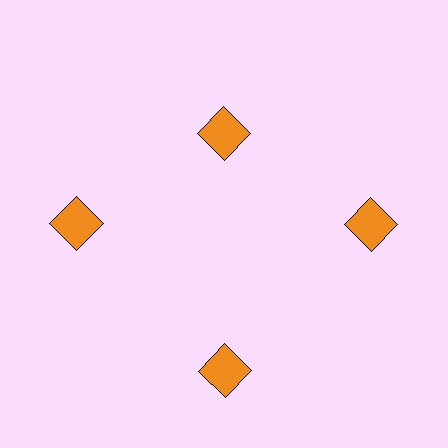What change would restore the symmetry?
The symmetry would be restored by moving it outward, back onto the ring so that all 4 squares sit at equal angles and equal distance from the center.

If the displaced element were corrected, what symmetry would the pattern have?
It would have 4-fold rotational symmetry — the pattern would map onto itself every 90 degrees.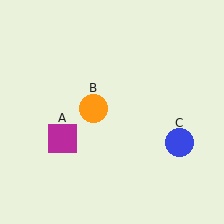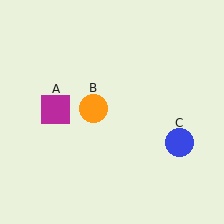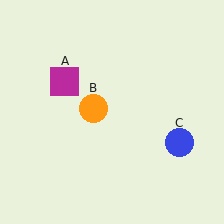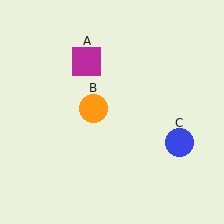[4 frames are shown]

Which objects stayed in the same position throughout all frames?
Orange circle (object B) and blue circle (object C) remained stationary.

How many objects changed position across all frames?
1 object changed position: magenta square (object A).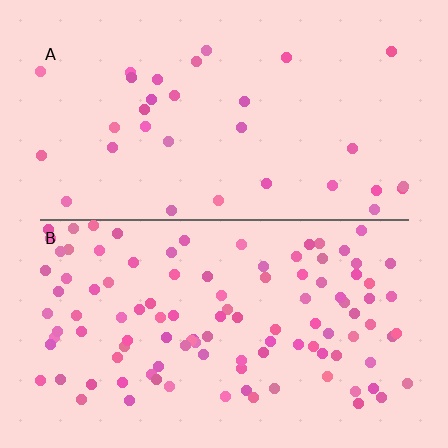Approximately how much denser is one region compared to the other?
Approximately 3.4× — region B over region A.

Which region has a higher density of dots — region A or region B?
B (the bottom).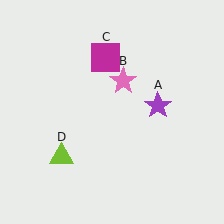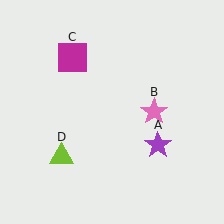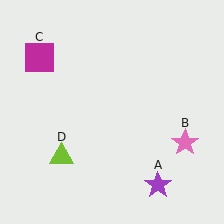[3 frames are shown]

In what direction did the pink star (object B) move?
The pink star (object B) moved down and to the right.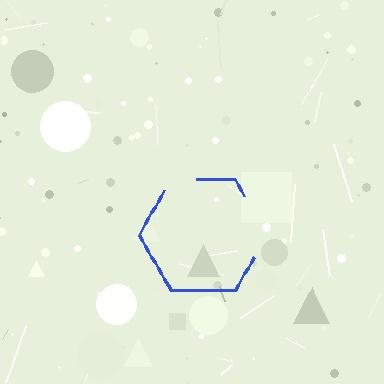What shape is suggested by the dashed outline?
The dashed outline suggests a hexagon.